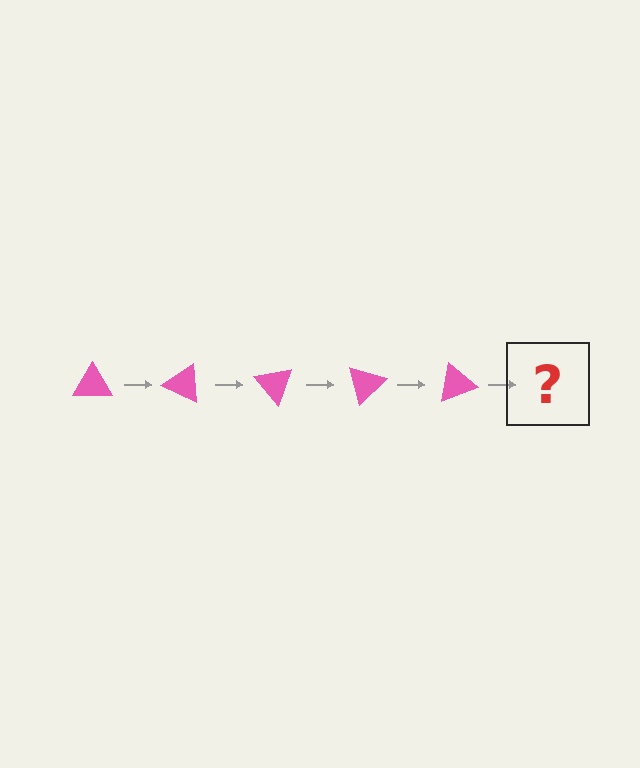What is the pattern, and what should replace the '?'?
The pattern is that the triangle rotates 25 degrees each step. The '?' should be a pink triangle rotated 125 degrees.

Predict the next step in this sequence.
The next step is a pink triangle rotated 125 degrees.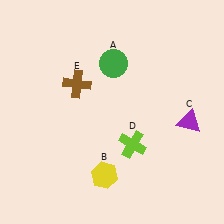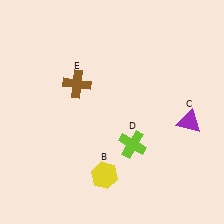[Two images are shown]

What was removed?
The green circle (A) was removed in Image 2.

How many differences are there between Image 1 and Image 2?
There is 1 difference between the two images.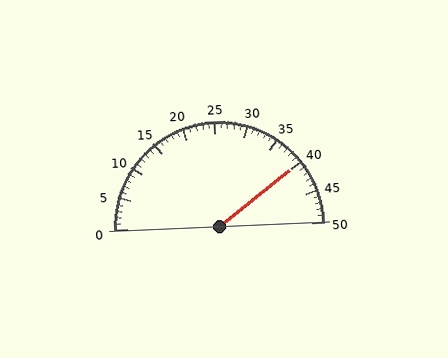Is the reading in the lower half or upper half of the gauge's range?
The reading is in the upper half of the range (0 to 50).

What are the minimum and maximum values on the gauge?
The gauge ranges from 0 to 50.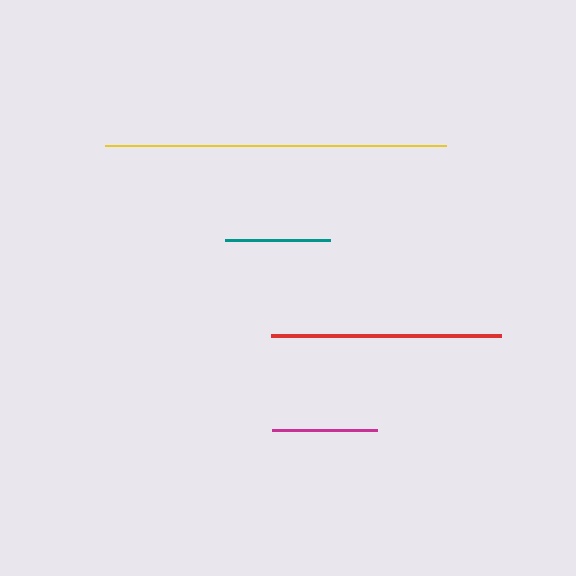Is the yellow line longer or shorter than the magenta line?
The yellow line is longer than the magenta line.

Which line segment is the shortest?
The magenta line is the shortest at approximately 105 pixels.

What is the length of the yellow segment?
The yellow segment is approximately 341 pixels long.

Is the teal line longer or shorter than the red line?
The red line is longer than the teal line.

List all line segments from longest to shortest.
From longest to shortest: yellow, red, teal, magenta.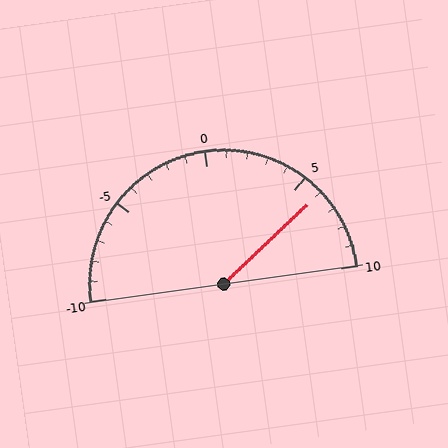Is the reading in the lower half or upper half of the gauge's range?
The reading is in the upper half of the range (-10 to 10).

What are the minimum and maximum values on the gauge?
The gauge ranges from -10 to 10.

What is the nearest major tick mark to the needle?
The nearest major tick mark is 5.